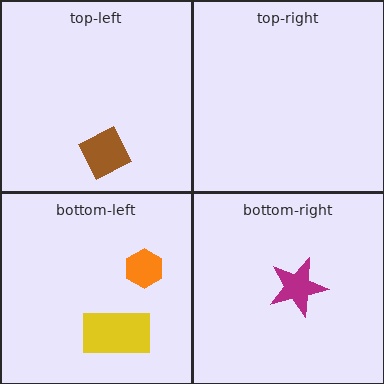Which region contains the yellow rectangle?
The bottom-left region.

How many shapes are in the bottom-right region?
1.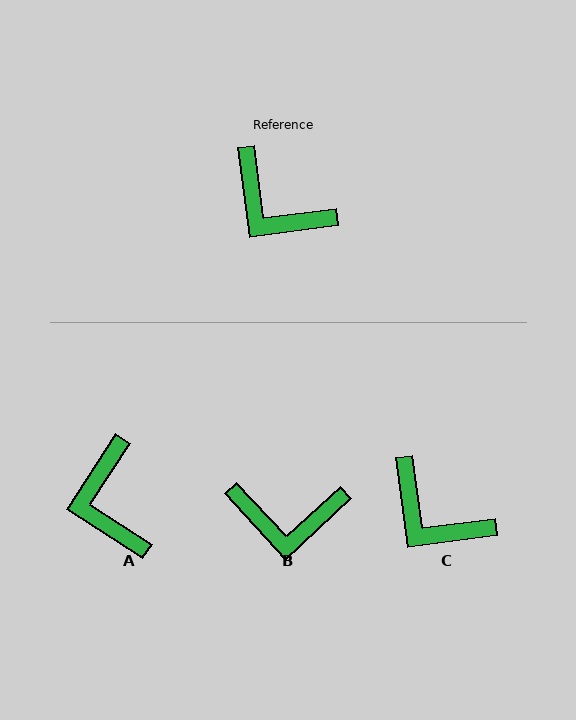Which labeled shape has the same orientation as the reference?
C.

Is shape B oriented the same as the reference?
No, it is off by about 35 degrees.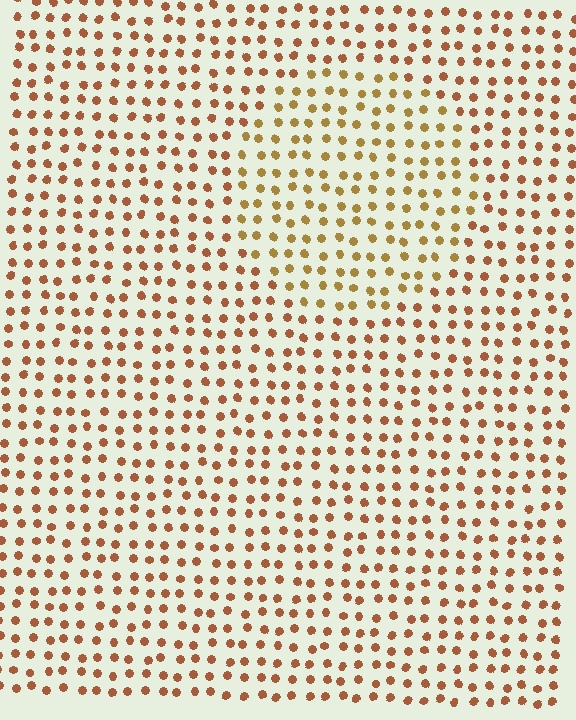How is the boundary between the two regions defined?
The boundary is defined purely by a slight shift in hue (about 25 degrees). Spacing, size, and orientation are identical on both sides.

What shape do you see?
I see a circle.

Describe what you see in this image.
The image is filled with small brown elements in a uniform arrangement. A circle-shaped region is visible where the elements are tinted to a slightly different hue, forming a subtle color boundary.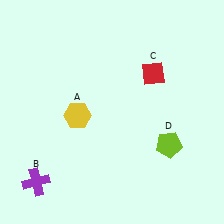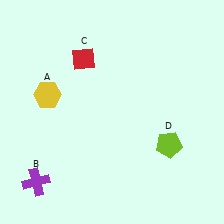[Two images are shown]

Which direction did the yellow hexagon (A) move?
The yellow hexagon (A) moved left.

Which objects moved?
The objects that moved are: the yellow hexagon (A), the red diamond (C).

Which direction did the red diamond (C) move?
The red diamond (C) moved left.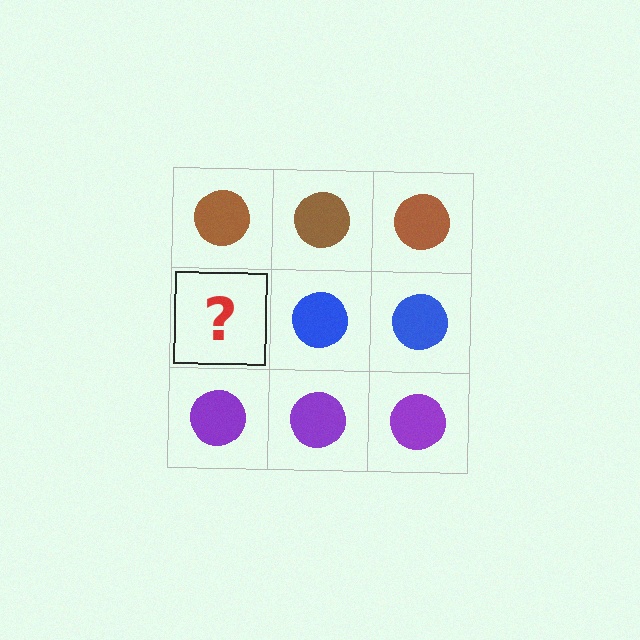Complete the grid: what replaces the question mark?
The question mark should be replaced with a blue circle.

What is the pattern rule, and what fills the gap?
The rule is that each row has a consistent color. The gap should be filled with a blue circle.